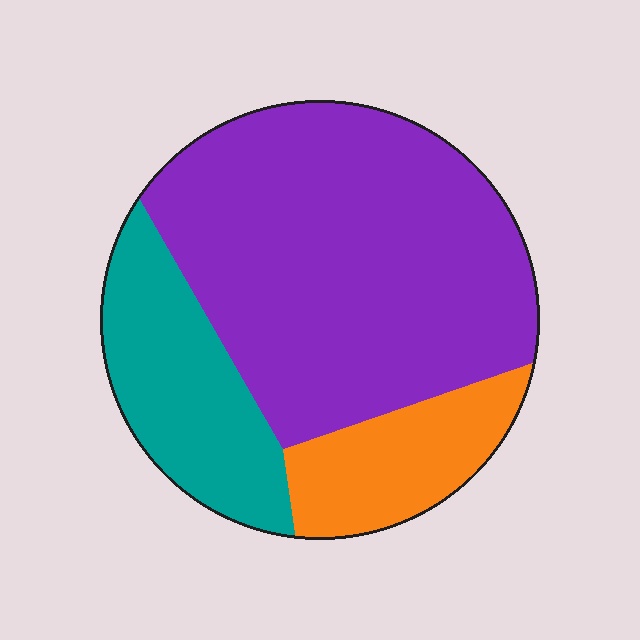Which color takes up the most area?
Purple, at roughly 60%.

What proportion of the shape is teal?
Teal takes up about one fifth (1/5) of the shape.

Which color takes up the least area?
Orange, at roughly 15%.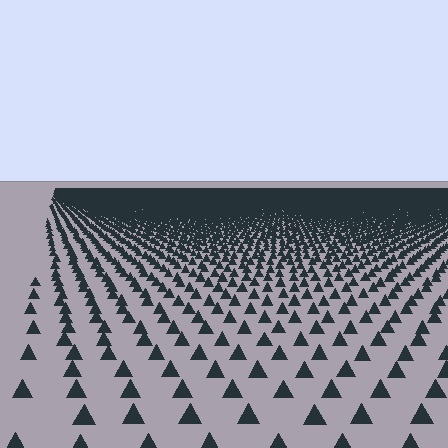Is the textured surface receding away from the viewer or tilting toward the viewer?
The surface is receding away from the viewer. Texture elements get smaller and denser toward the top.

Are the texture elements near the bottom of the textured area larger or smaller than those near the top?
Larger. Near the bottom, elements are closer to the viewer and appear at a bigger on-screen size.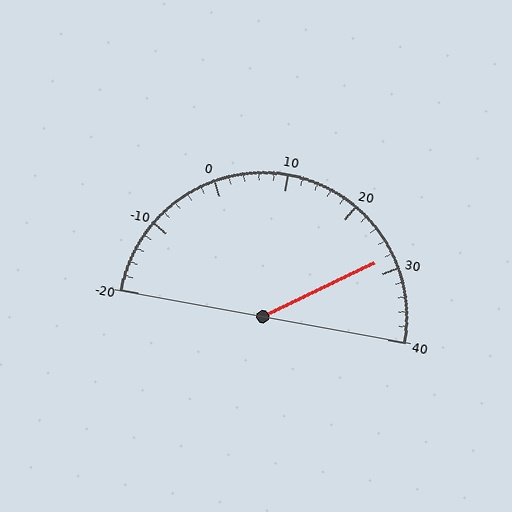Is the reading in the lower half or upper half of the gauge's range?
The reading is in the upper half of the range (-20 to 40).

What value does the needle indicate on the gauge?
The needle indicates approximately 28.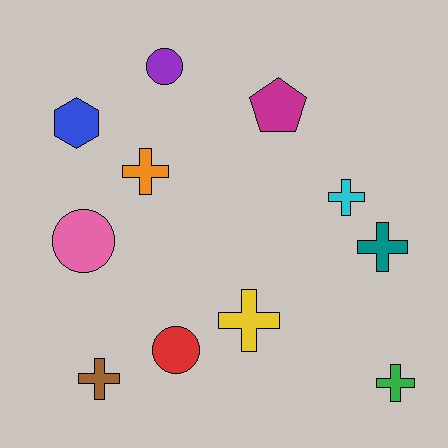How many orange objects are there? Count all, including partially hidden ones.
There is 1 orange object.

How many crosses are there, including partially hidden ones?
There are 6 crosses.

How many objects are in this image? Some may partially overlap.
There are 11 objects.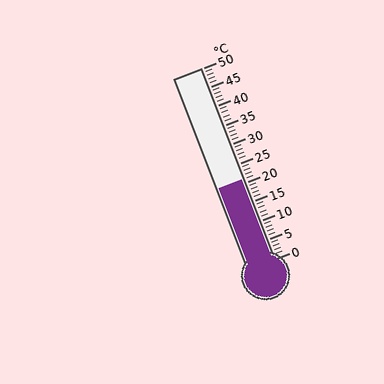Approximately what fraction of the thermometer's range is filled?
The thermometer is filled to approximately 40% of its range.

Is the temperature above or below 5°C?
The temperature is above 5°C.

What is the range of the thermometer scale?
The thermometer scale ranges from 0°C to 50°C.